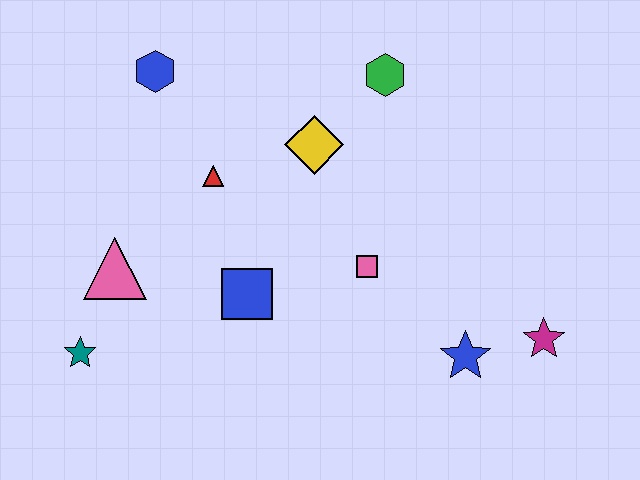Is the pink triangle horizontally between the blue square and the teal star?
Yes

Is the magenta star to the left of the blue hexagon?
No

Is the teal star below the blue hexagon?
Yes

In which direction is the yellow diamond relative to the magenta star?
The yellow diamond is to the left of the magenta star.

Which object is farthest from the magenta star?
The blue hexagon is farthest from the magenta star.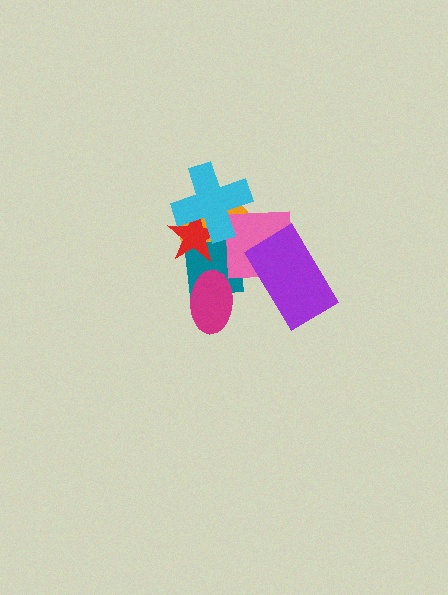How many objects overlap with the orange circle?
4 objects overlap with the orange circle.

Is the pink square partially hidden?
Yes, it is partially covered by another shape.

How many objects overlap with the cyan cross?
4 objects overlap with the cyan cross.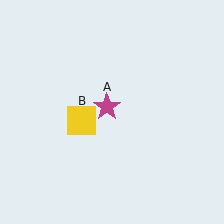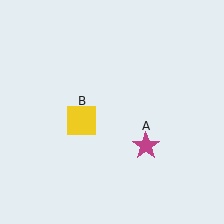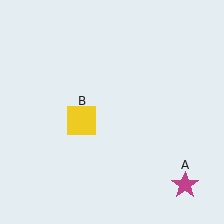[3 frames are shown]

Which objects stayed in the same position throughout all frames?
Yellow square (object B) remained stationary.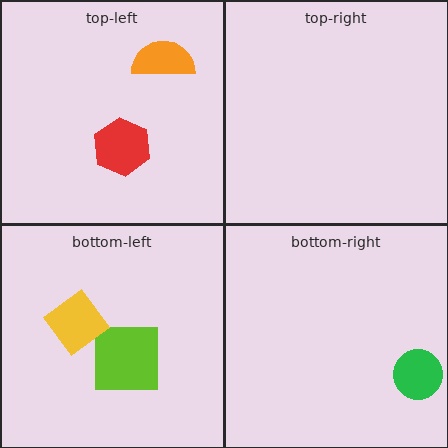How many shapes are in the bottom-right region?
1.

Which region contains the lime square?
The bottom-left region.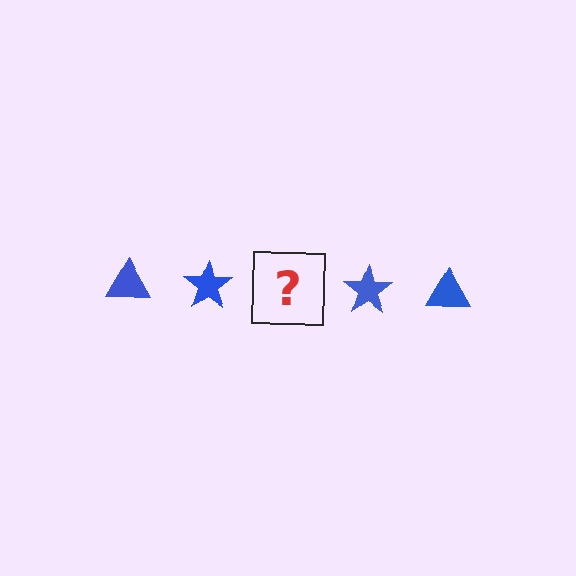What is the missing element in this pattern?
The missing element is a blue triangle.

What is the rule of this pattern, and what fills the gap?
The rule is that the pattern cycles through triangle, star shapes in blue. The gap should be filled with a blue triangle.